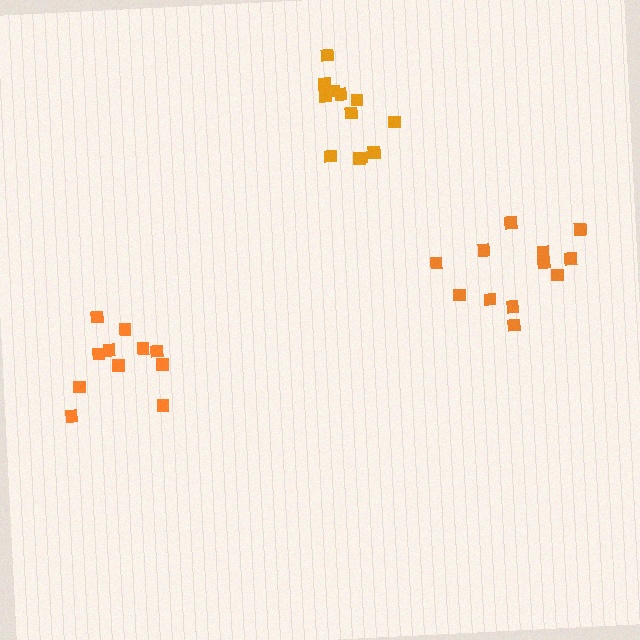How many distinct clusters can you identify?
There are 3 distinct clusters.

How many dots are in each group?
Group 1: 11 dots, Group 2: 12 dots, Group 3: 12 dots (35 total).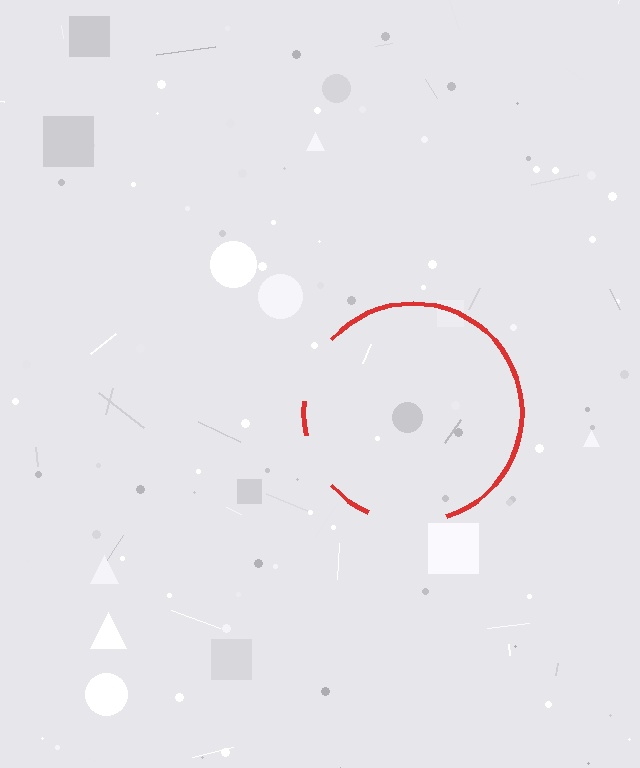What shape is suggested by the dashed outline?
The dashed outline suggests a circle.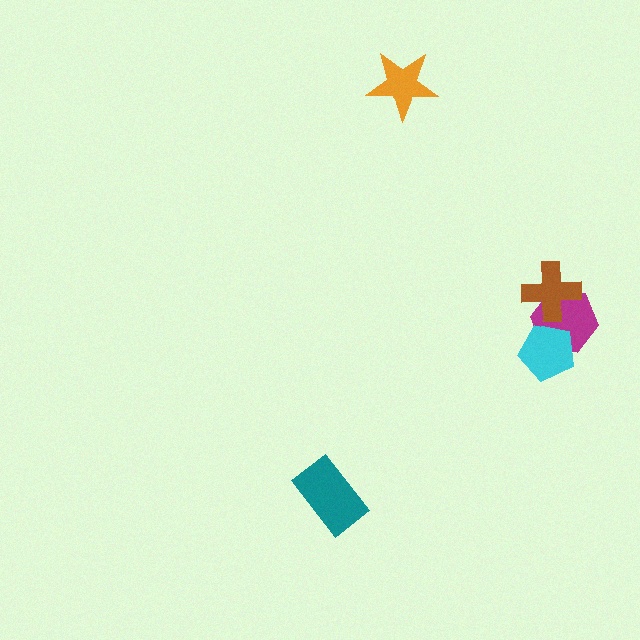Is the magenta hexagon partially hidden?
Yes, it is partially covered by another shape.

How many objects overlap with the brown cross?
1 object overlaps with the brown cross.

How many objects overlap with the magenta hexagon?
2 objects overlap with the magenta hexagon.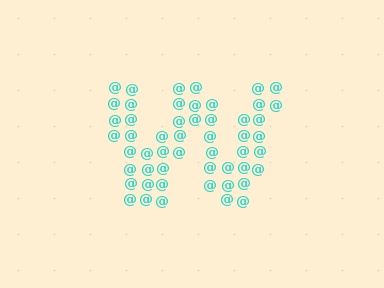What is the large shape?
The large shape is the letter W.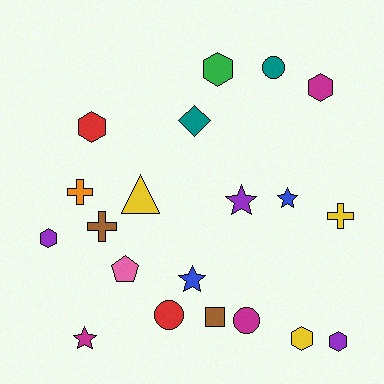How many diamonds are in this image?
There is 1 diamond.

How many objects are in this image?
There are 20 objects.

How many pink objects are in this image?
There is 1 pink object.